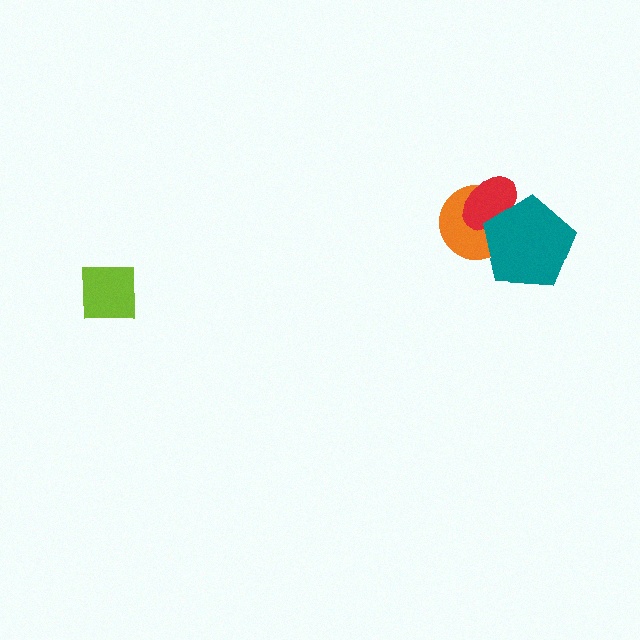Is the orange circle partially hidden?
Yes, it is partially covered by another shape.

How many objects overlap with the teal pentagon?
2 objects overlap with the teal pentagon.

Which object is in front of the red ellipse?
The teal pentagon is in front of the red ellipse.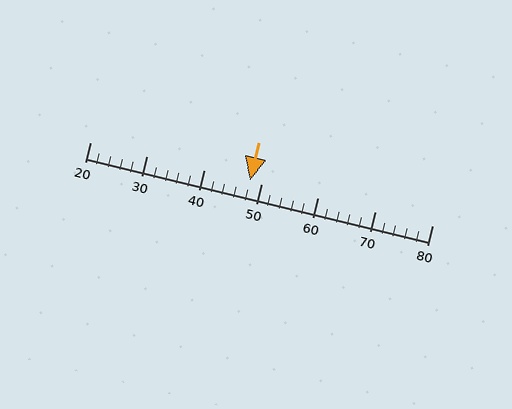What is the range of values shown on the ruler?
The ruler shows values from 20 to 80.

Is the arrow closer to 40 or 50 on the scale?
The arrow is closer to 50.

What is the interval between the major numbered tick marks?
The major tick marks are spaced 10 units apart.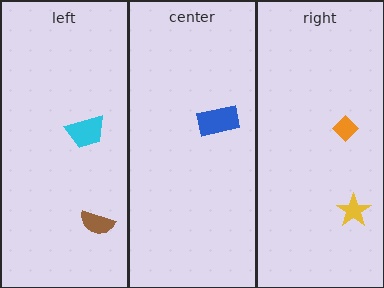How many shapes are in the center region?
1.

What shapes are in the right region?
The orange diamond, the yellow star.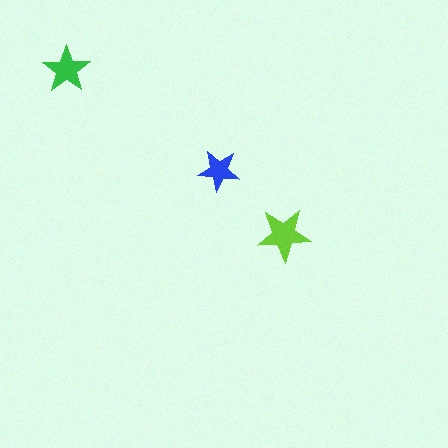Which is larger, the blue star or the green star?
The green one.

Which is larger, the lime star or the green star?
The lime one.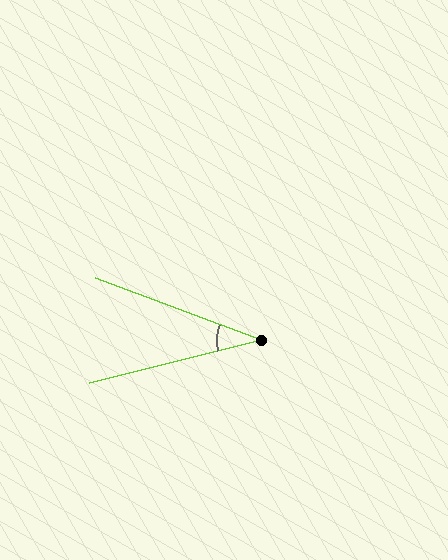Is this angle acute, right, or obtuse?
It is acute.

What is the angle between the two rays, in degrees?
Approximately 35 degrees.